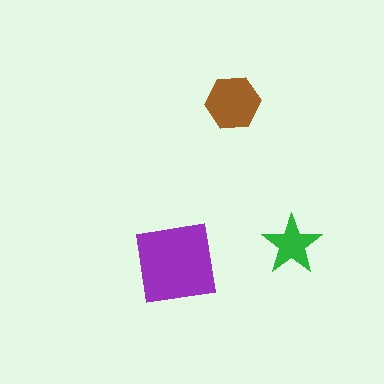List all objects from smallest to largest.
The green star, the brown hexagon, the purple square.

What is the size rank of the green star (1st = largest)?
3rd.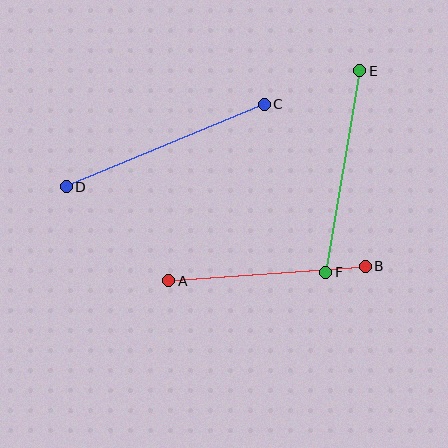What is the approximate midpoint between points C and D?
The midpoint is at approximately (165, 145) pixels.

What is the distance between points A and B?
The distance is approximately 197 pixels.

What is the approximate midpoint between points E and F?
The midpoint is at approximately (343, 172) pixels.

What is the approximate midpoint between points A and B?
The midpoint is at approximately (267, 273) pixels.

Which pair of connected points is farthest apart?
Points C and D are farthest apart.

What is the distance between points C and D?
The distance is approximately 214 pixels.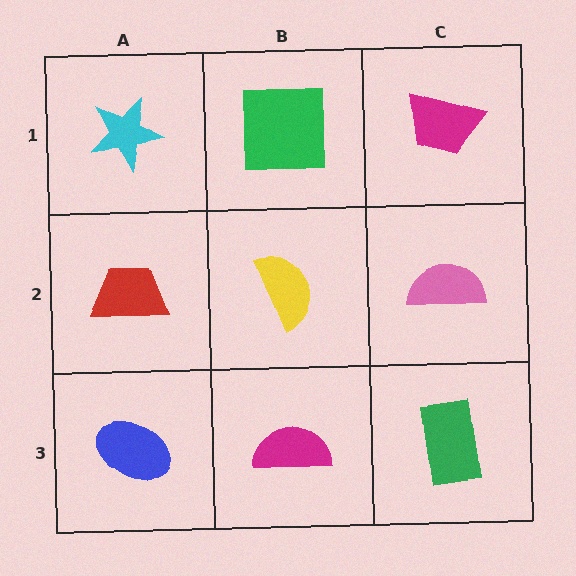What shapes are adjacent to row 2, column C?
A magenta trapezoid (row 1, column C), a green rectangle (row 3, column C), a yellow semicircle (row 2, column B).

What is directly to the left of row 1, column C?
A green square.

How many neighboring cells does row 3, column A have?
2.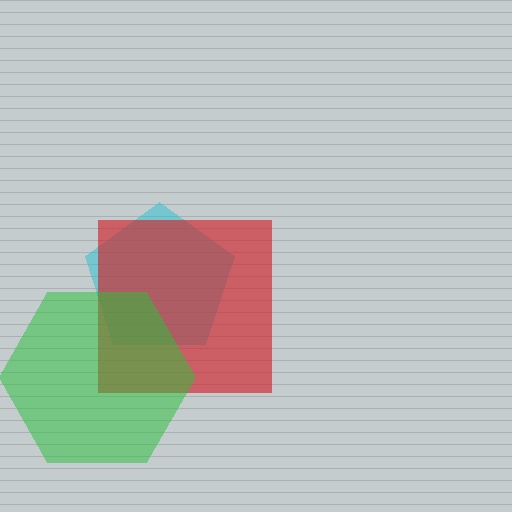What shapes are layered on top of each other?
The layered shapes are: a cyan pentagon, a red square, a green hexagon.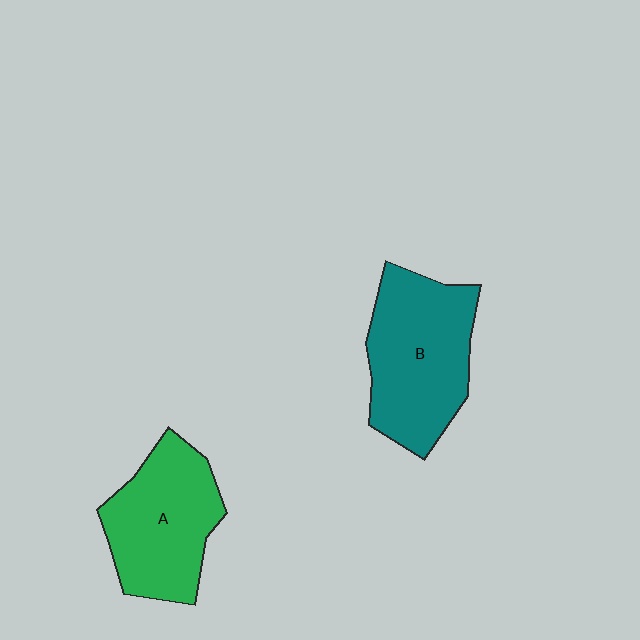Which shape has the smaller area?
Shape A (green).